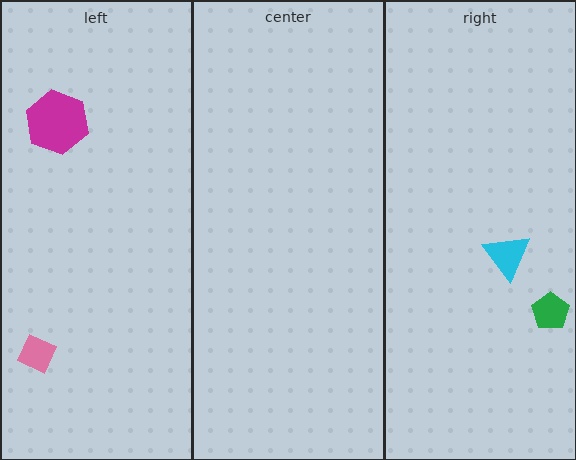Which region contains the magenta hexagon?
The left region.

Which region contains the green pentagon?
The right region.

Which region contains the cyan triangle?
The right region.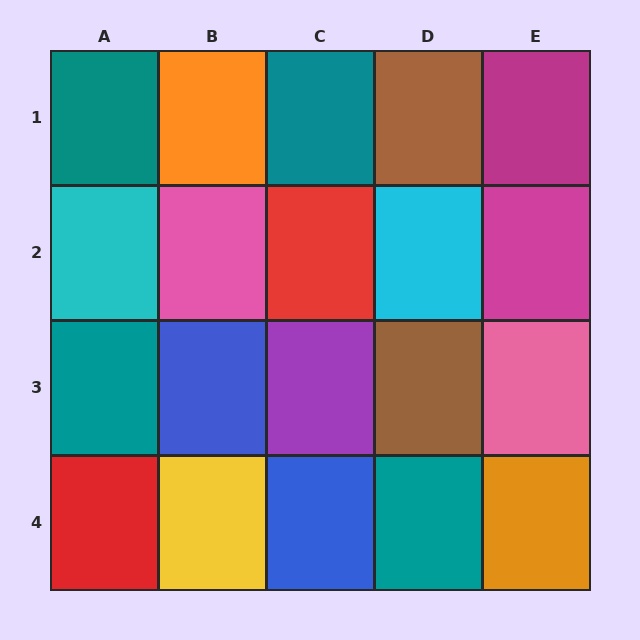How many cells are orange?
2 cells are orange.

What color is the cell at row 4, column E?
Orange.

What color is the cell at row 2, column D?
Cyan.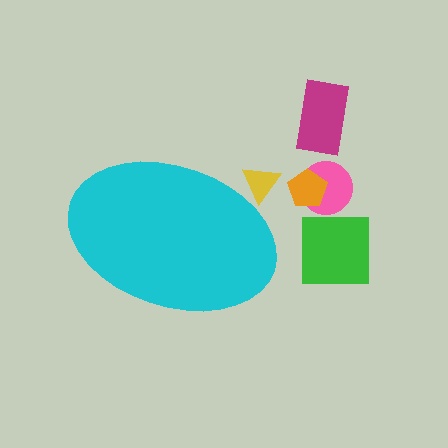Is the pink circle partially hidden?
No, the pink circle is fully visible.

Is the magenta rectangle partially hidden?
No, the magenta rectangle is fully visible.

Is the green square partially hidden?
No, the green square is fully visible.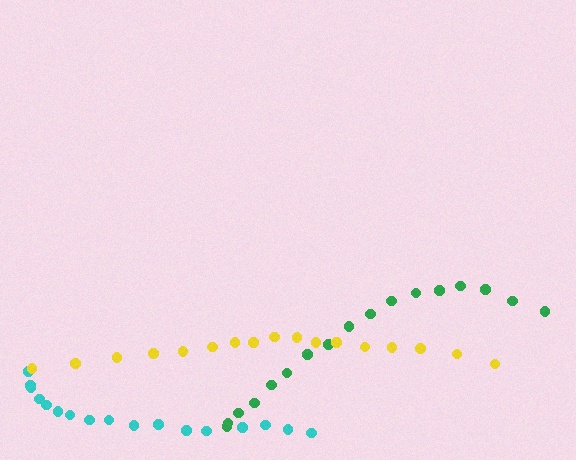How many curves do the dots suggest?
There are 3 distinct paths.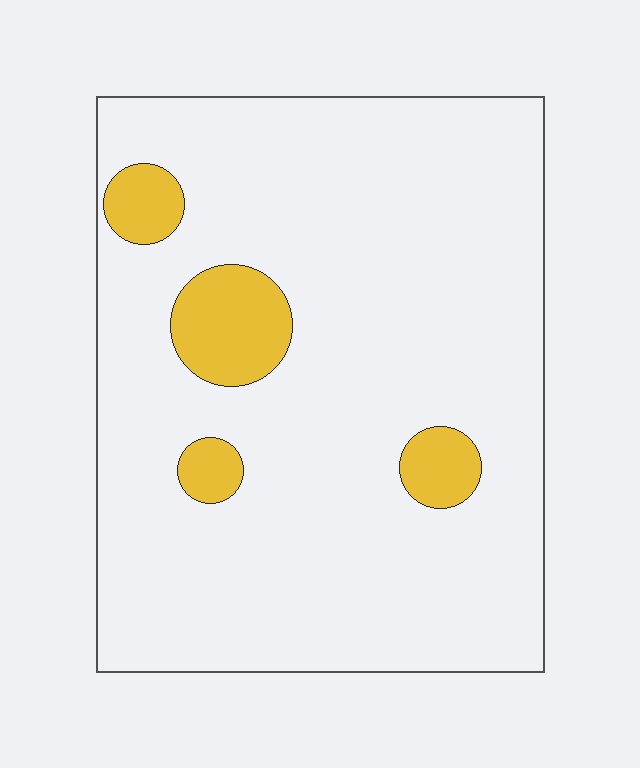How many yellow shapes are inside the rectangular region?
4.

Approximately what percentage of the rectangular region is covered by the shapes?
Approximately 10%.